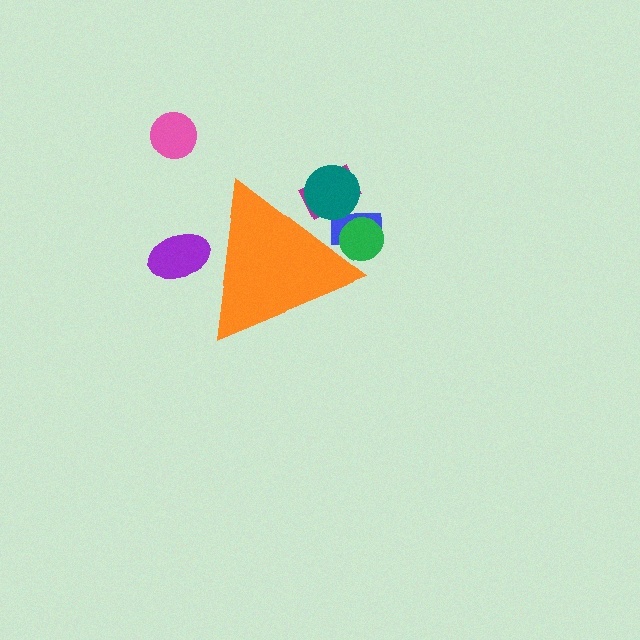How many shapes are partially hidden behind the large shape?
5 shapes are partially hidden.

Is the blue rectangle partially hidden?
Yes, the blue rectangle is partially hidden behind the orange triangle.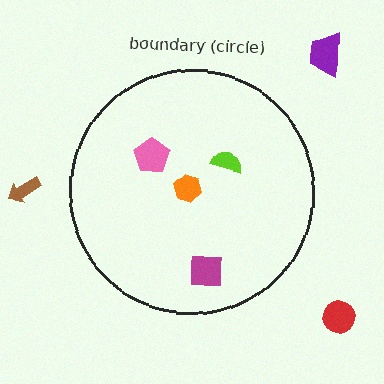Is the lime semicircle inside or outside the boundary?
Inside.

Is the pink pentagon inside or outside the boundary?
Inside.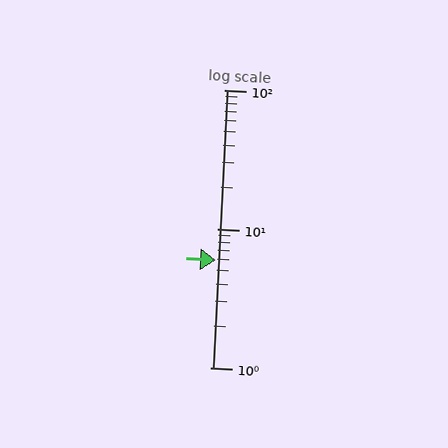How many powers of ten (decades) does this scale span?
The scale spans 2 decades, from 1 to 100.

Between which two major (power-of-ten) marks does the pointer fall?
The pointer is between 1 and 10.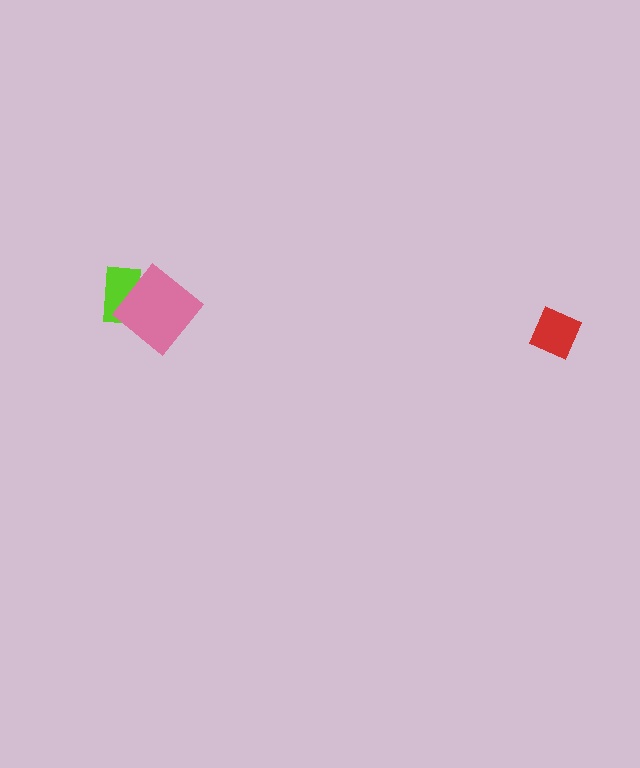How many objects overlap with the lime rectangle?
1 object overlaps with the lime rectangle.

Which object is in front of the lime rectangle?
The pink diamond is in front of the lime rectangle.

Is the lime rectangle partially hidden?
Yes, it is partially covered by another shape.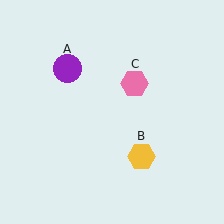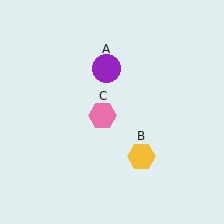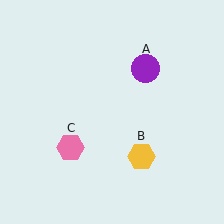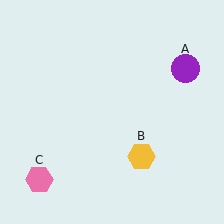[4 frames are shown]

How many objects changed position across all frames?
2 objects changed position: purple circle (object A), pink hexagon (object C).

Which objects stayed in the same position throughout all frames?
Yellow hexagon (object B) remained stationary.